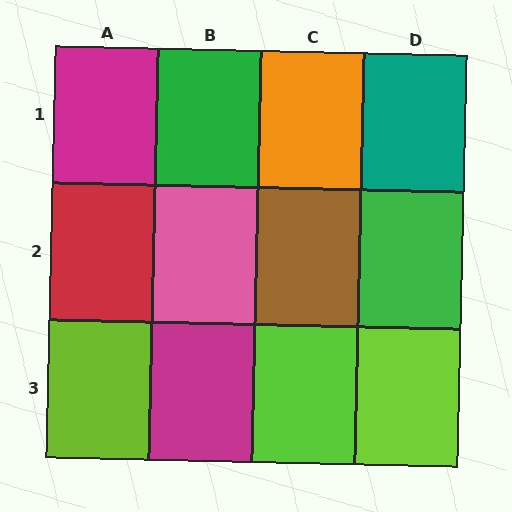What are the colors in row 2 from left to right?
Red, pink, brown, green.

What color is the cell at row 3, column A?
Lime.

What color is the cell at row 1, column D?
Teal.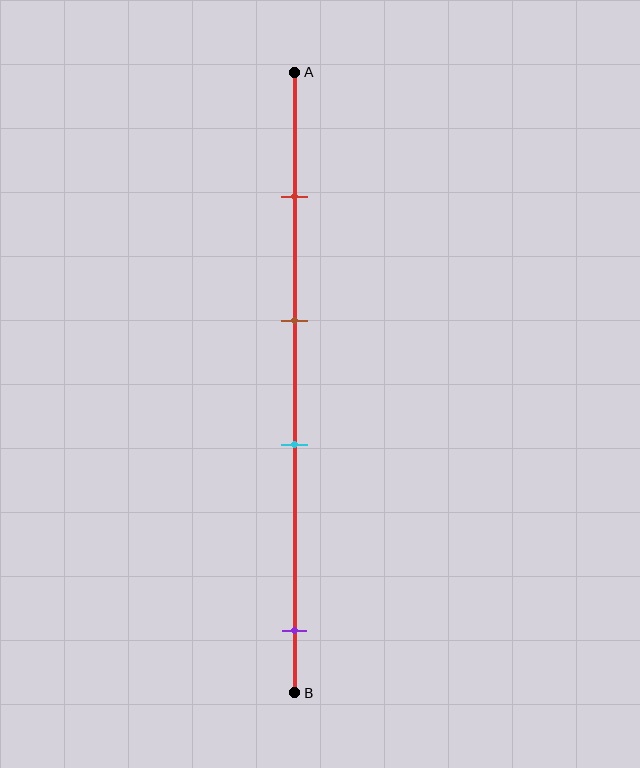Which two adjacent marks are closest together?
The brown and cyan marks are the closest adjacent pair.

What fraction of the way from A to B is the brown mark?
The brown mark is approximately 40% (0.4) of the way from A to B.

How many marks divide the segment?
There are 4 marks dividing the segment.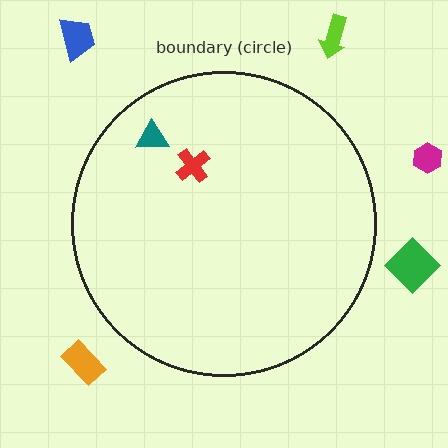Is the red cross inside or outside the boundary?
Inside.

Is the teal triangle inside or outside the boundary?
Inside.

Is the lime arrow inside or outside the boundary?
Outside.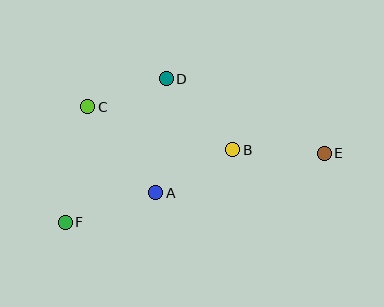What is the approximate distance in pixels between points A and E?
The distance between A and E is approximately 173 pixels.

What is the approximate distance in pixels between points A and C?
The distance between A and C is approximately 110 pixels.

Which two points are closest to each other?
Points C and D are closest to each other.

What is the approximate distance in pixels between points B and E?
The distance between B and E is approximately 92 pixels.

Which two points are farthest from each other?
Points E and F are farthest from each other.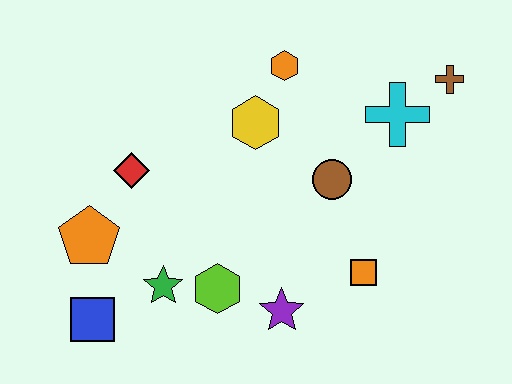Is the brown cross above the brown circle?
Yes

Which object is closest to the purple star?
The lime hexagon is closest to the purple star.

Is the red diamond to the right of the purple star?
No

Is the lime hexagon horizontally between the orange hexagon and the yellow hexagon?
No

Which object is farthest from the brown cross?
The blue square is farthest from the brown cross.